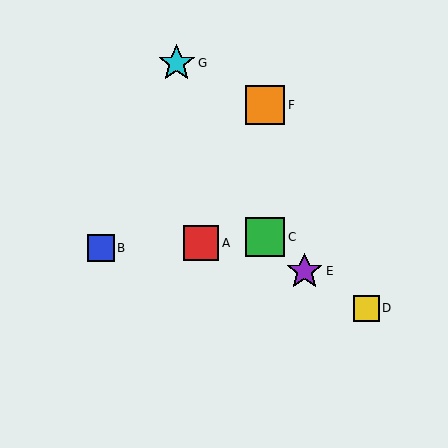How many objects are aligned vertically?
2 objects (C, F) are aligned vertically.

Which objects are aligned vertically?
Objects C, F are aligned vertically.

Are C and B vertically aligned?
No, C is at x≈265 and B is at x≈101.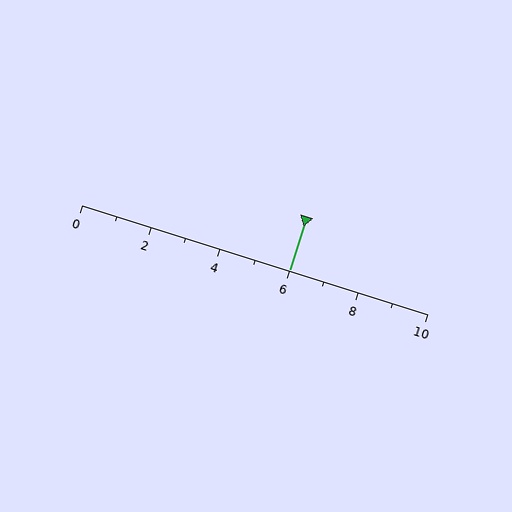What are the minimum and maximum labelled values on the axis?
The axis runs from 0 to 10.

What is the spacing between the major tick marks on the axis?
The major ticks are spaced 2 apart.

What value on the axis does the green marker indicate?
The marker indicates approximately 6.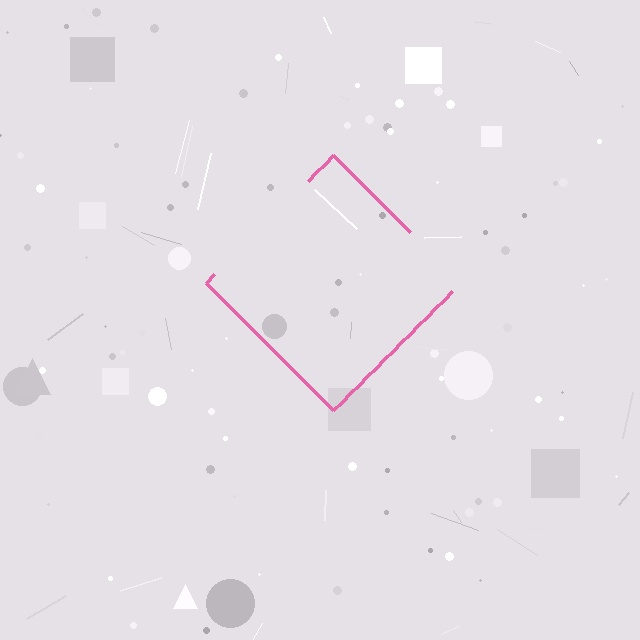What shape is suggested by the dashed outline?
The dashed outline suggests a diamond.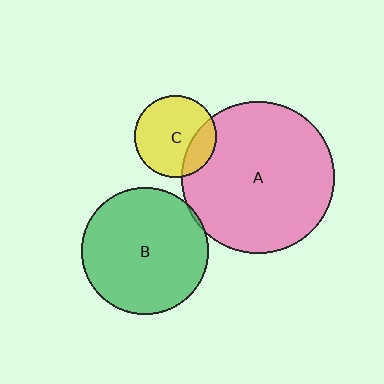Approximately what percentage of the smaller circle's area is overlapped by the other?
Approximately 5%.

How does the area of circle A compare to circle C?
Approximately 3.5 times.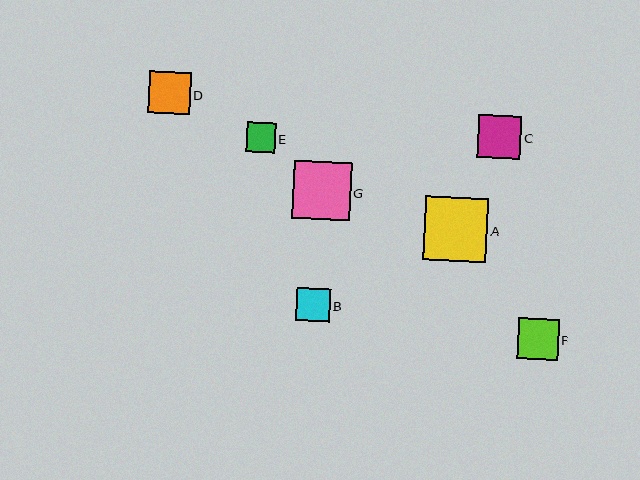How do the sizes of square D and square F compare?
Square D and square F are approximately the same size.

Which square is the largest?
Square A is the largest with a size of approximately 63 pixels.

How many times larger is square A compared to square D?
Square A is approximately 1.5 times the size of square D.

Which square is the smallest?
Square E is the smallest with a size of approximately 29 pixels.